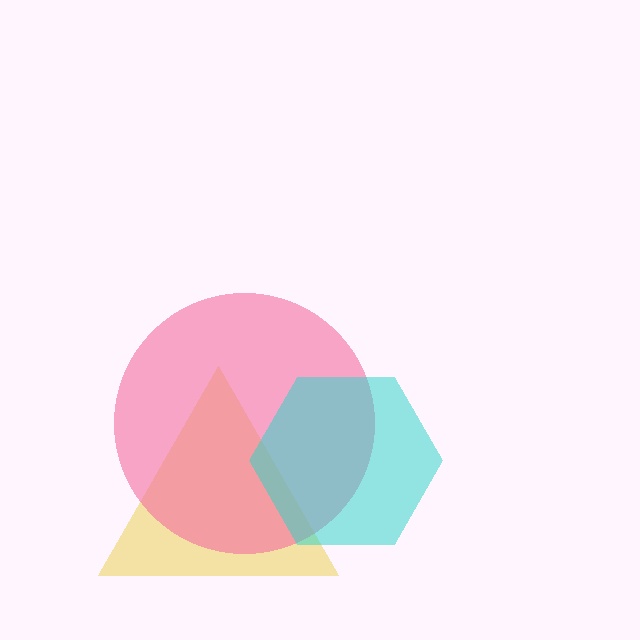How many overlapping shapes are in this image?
There are 3 overlapping shapes in the image.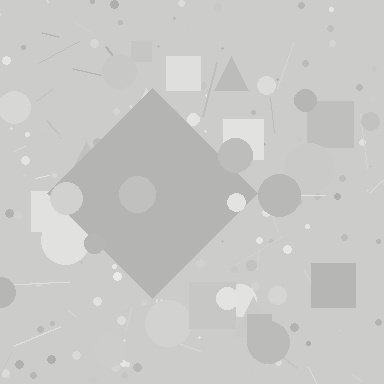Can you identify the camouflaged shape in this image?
The camouflaged shape is a diamond.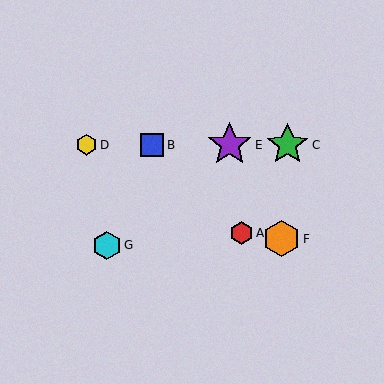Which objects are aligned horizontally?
Objects B, C, D, E are aligned horizontally.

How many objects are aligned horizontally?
4 objects (B, C, D, E) are aligned horizontally.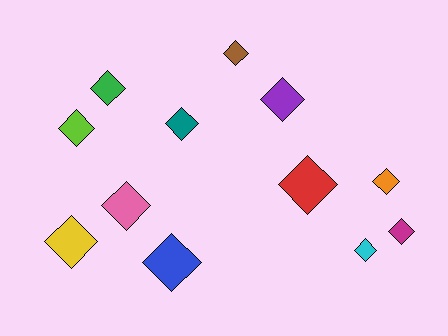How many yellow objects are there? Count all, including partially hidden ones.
There is 1 yellow object.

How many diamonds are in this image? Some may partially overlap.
There are 12 diamonds.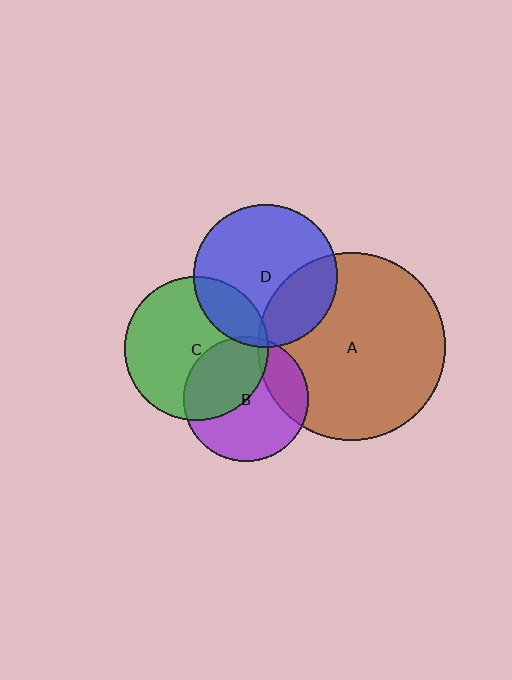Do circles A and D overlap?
Yes.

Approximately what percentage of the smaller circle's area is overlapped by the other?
Approximately 30%.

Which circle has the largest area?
Circle A (brown).